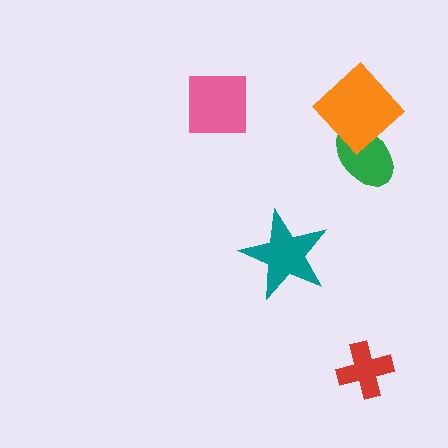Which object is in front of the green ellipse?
The orange diamond is in front of the green ellipse.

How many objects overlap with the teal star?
0 objects overlap with the teal star.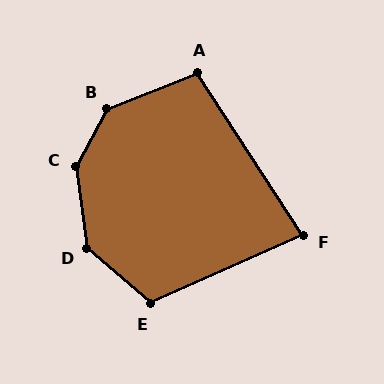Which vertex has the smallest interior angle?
F, at approximately 81 degrees.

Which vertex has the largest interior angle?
C, at approximately 144 degrees.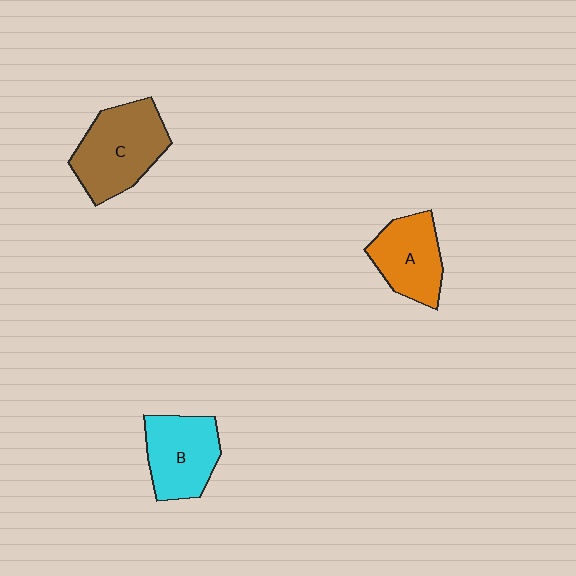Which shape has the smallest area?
Shape A (orange).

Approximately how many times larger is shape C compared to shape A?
Approximately 1.3 times.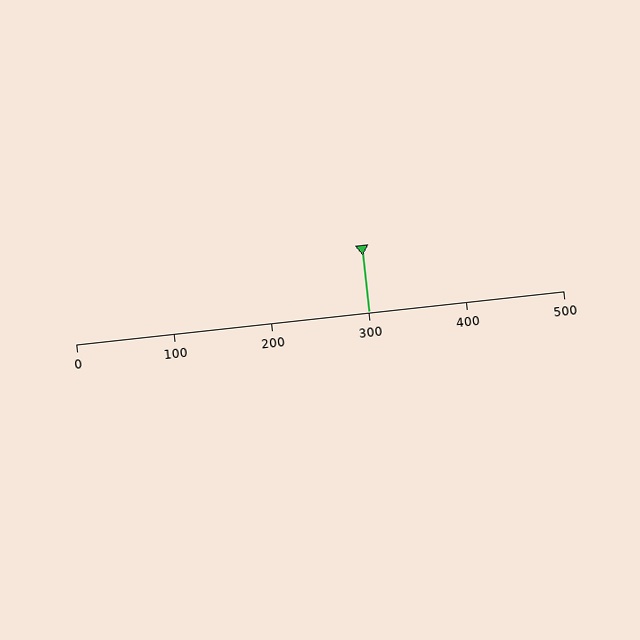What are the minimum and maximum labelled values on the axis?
The axis runs from 0 to 500.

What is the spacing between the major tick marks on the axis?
The major ticks are spaced 100 apart.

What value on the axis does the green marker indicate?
The marker indicates approximately 300.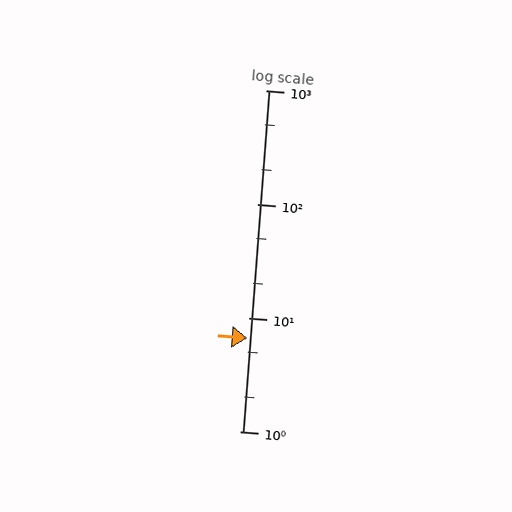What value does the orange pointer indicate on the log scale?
The pointer indicates approximately 6.6.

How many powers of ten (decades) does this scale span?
The scale spans 3 decades, from 1 to 1000.